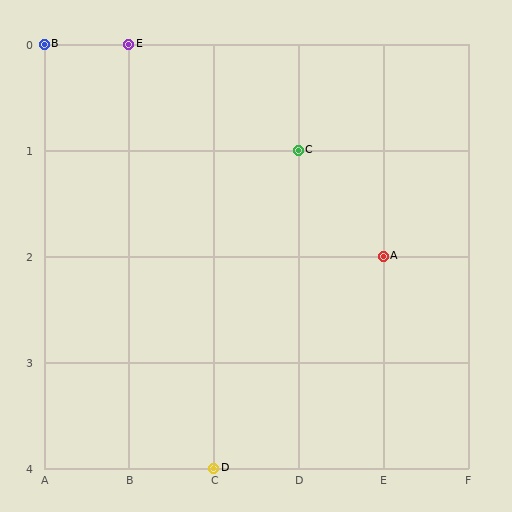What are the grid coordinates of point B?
Point B is at grid coordinates (A, 0).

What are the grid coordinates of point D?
Point D is at grid coordinates (C, 4).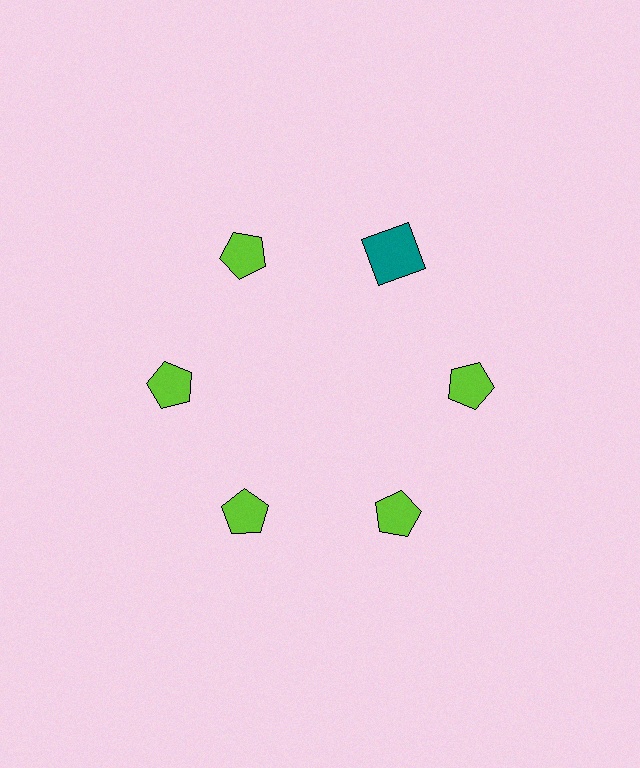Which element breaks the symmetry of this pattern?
The teal square at roughly the 1 o'clock position breaks the symmetry. All other shapes are lime pentagons.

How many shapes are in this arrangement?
There are 6 shapes arranged in a ring pattern.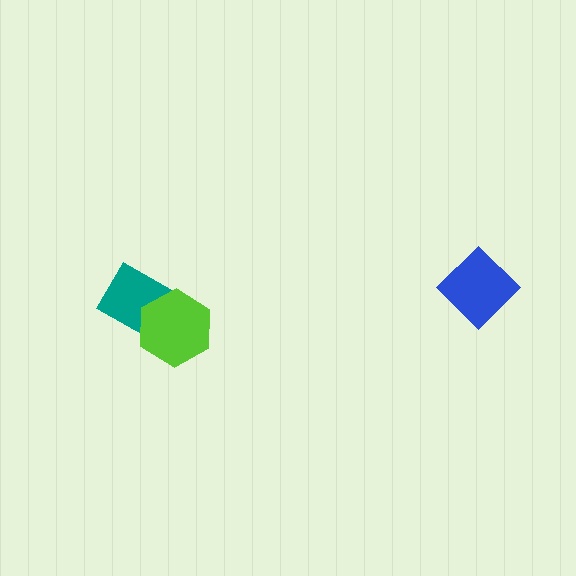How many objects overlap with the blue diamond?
0 objects overlap with the blue diamond.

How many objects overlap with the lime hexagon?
1 object overlaps with the lime hexagon.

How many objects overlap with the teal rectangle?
1 object overlaps with the teal rectangle.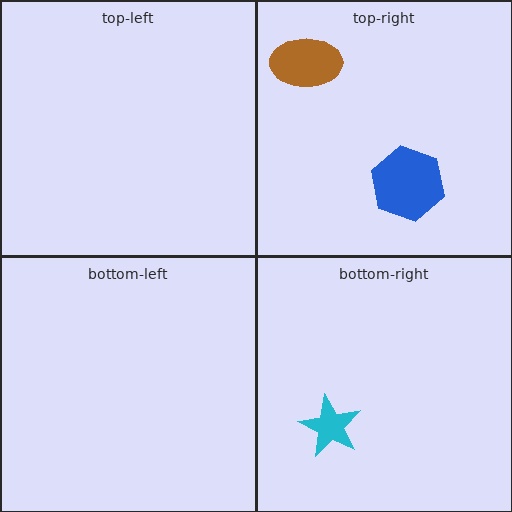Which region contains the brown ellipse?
The top-right region.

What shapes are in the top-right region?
The blue hexagon, the brown ellipse.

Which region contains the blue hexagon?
The top-right region.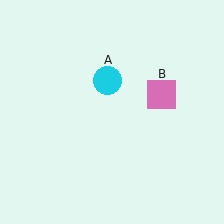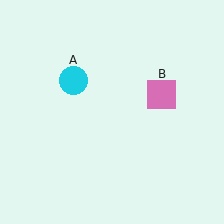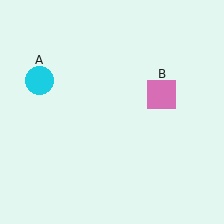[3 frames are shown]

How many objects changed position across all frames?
1 object changed position: cyan circle (object A).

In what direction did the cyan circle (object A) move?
The cyan circle (object A) moved left.